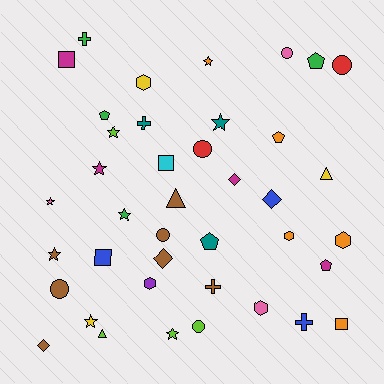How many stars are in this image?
There are 9 stars.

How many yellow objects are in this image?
There are 3 yellow objects.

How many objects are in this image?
There are 40 objects.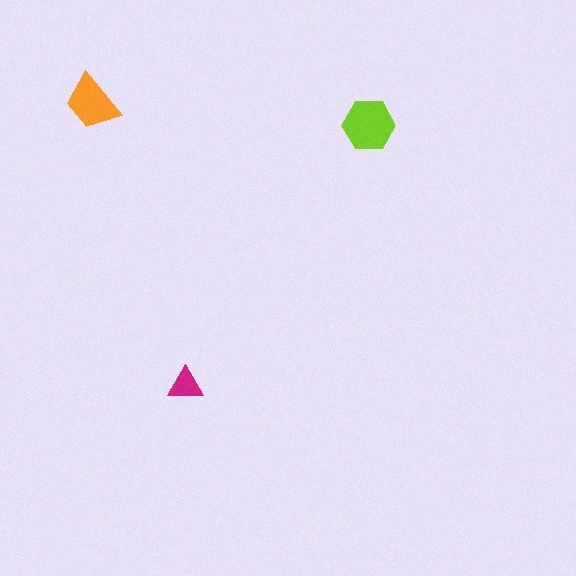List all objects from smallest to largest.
The magenta triangle, the orange trapezoid, the lime hexagon.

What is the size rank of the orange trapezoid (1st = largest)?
2nd.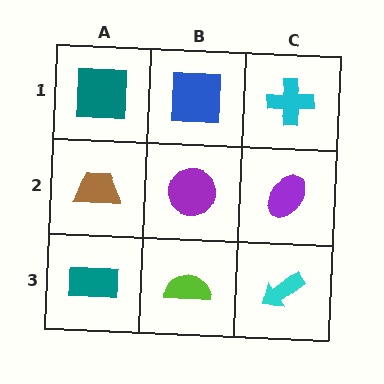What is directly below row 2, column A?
A teal rectangle.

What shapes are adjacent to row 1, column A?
A brown trapezoid (row 2, column A), a blue square (row 1, column B).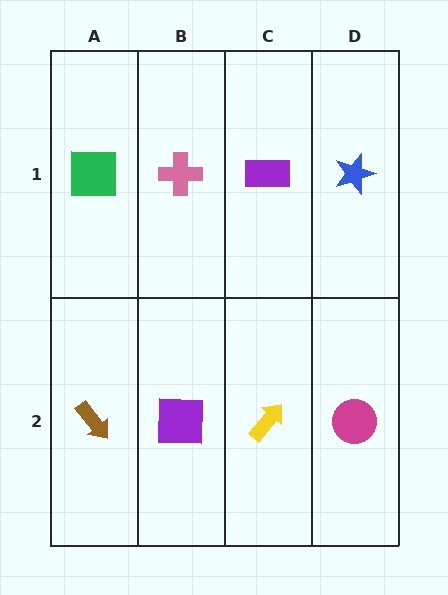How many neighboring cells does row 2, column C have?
3.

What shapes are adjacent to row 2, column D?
A blue star (row 1, column D), a yellow arrow (row 2, column C).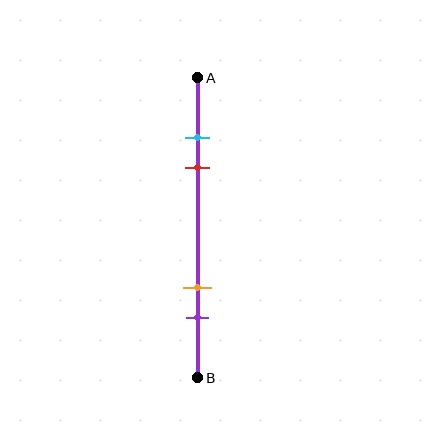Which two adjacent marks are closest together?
The cyan and red marks are the closest adjacent pair.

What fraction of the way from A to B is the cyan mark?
The cyan mark is approximately 20% (0.2) of the way from A to B.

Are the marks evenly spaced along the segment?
No, the marks are not evenly spaced.